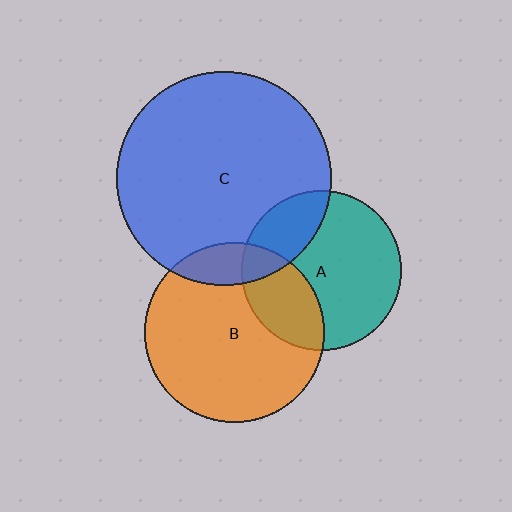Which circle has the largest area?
Circle C (blue).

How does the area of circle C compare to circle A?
Approximately 1.8 times.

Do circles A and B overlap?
Yes.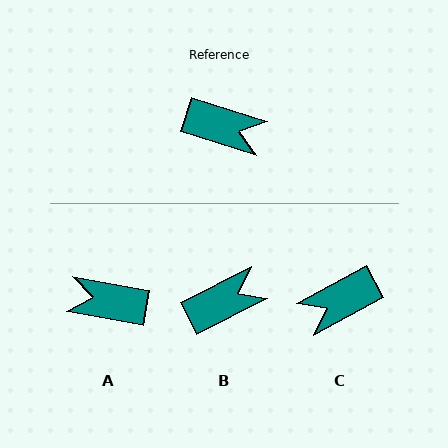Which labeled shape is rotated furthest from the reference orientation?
A, about 172 degrees away.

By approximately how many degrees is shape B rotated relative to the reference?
Approximately 45 degrees counter-clockwise.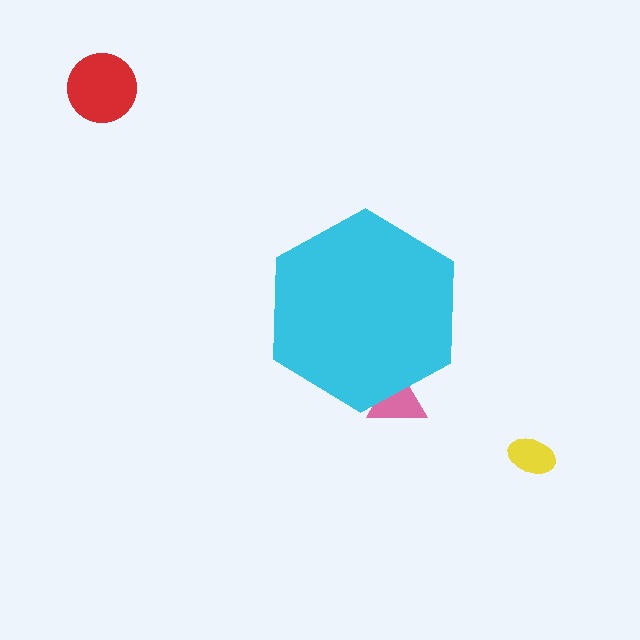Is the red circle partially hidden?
No, the red circle is fully visible.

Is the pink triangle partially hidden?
Yes, the pink triangle is partially hidden behind the cyan hexagon.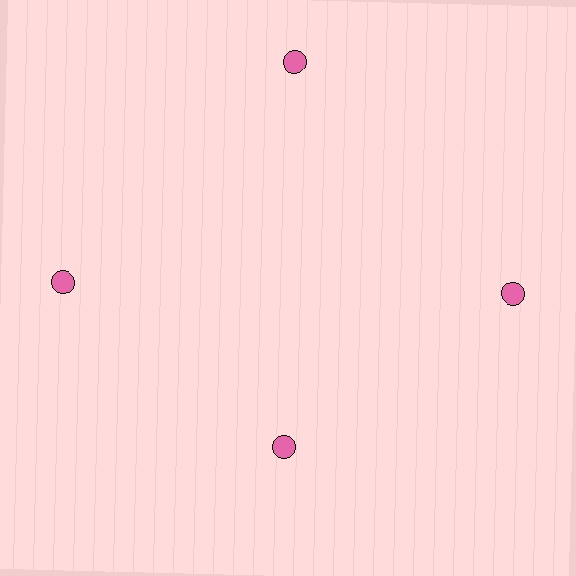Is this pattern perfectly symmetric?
No. The 4 pink circles are arranged in a ring, but one element near the 6 o'clock position is pulled inward toward the center, breaking the 4-fold rotational symmetry.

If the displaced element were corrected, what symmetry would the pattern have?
It would have 4-fold rotational symmetry — the pattern would map onto itself every 90 degrees.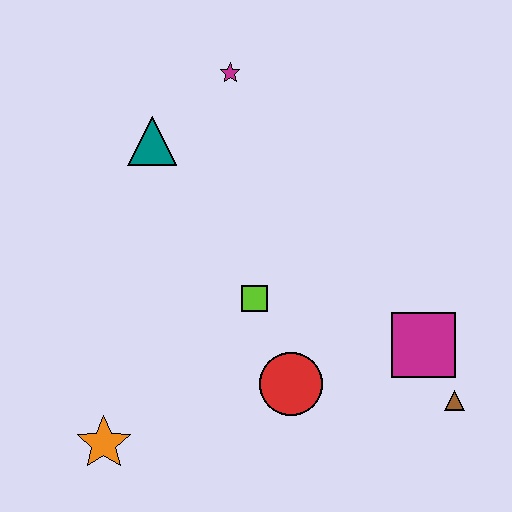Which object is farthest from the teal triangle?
The brown triangle is farthest from the teal triangle.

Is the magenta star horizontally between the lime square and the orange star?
Yes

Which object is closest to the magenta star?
The teal triangle is closest to the magenta star.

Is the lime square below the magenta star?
Yes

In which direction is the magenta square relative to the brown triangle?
The magenta square is above the brown triangle.